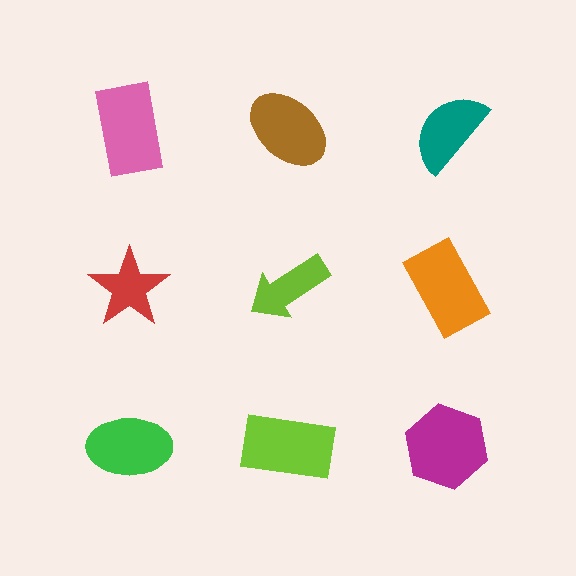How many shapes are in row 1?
3 shapes.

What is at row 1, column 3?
A teal semicircle.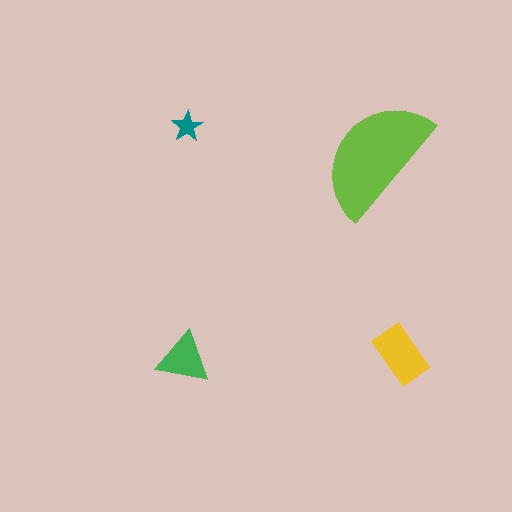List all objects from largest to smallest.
The lime semicircle, the yellow rectangle, the green triangle, the teal star.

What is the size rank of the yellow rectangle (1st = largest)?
2nd.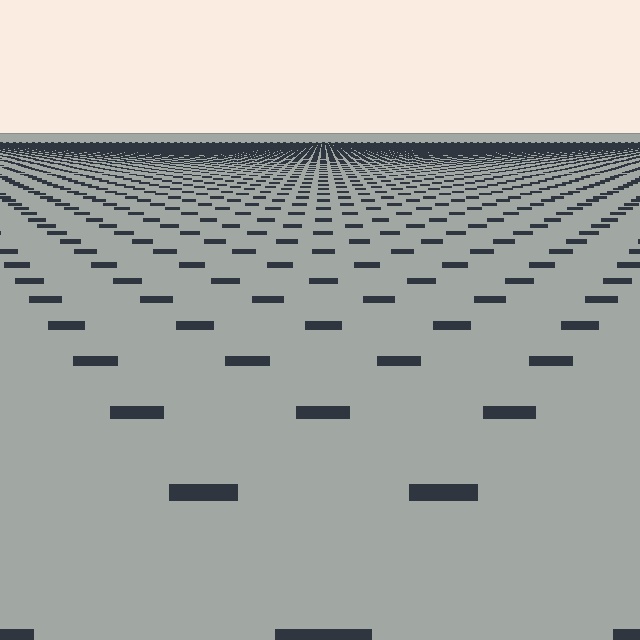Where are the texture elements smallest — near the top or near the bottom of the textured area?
Near the top.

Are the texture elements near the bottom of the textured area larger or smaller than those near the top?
Larger. Near the bottom, elements are closer to the viewer and appear at a bigger on-screen size.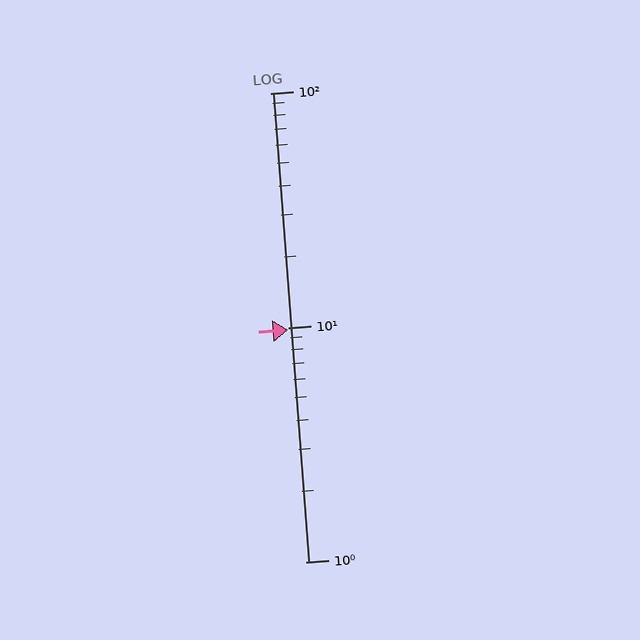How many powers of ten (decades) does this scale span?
The scale spans 2 decades, from 1 to 100.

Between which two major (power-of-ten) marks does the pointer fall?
The pointer is between 1 and 10.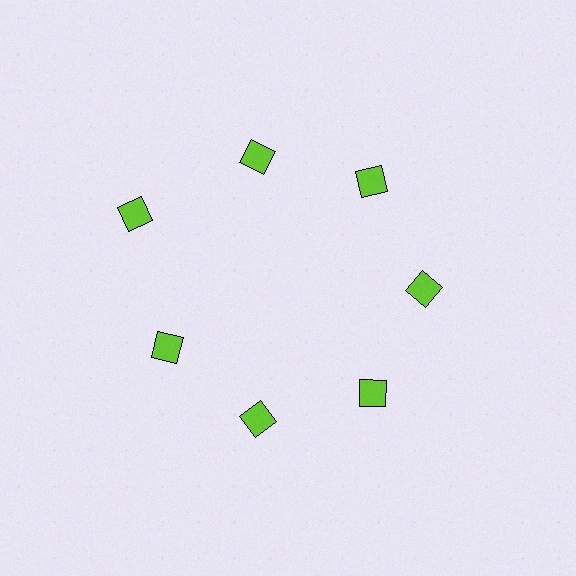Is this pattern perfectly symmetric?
No. The 7 lime diamonds are arranged in a ring, but one element near the 10 o'clock position is pushed outward from the center, breaking the 7-fold rotational symmetry.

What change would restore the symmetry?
The symmetry would be restored by moving it inward, back onto the ring so that all 7 diamonds sit at equal angles and equal distance from the center.